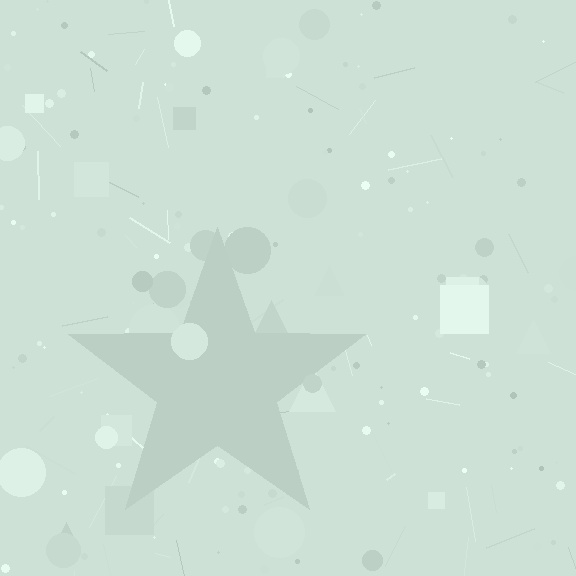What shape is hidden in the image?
A star is hidden in the image.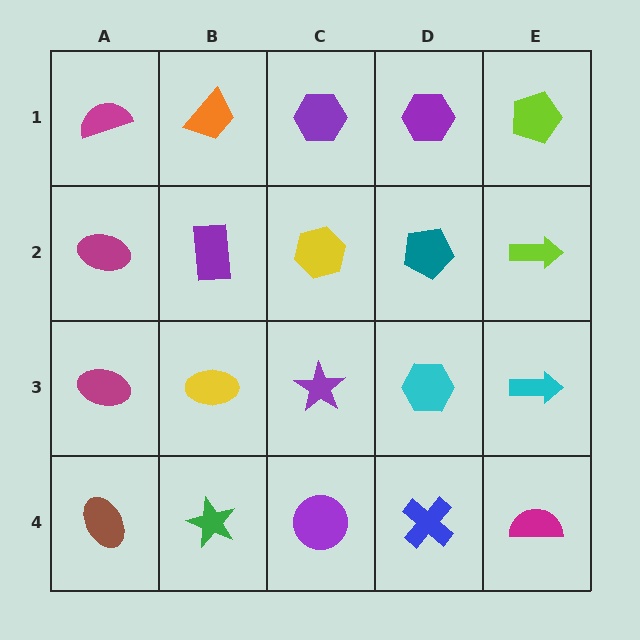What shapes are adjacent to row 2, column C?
A purple hexagon (row 1, column C), a purple star (row 3, column C), a purple rectangle (row 2, column B), a teal pentagon (row 2, column D).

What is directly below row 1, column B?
A purple rectangle.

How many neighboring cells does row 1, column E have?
2.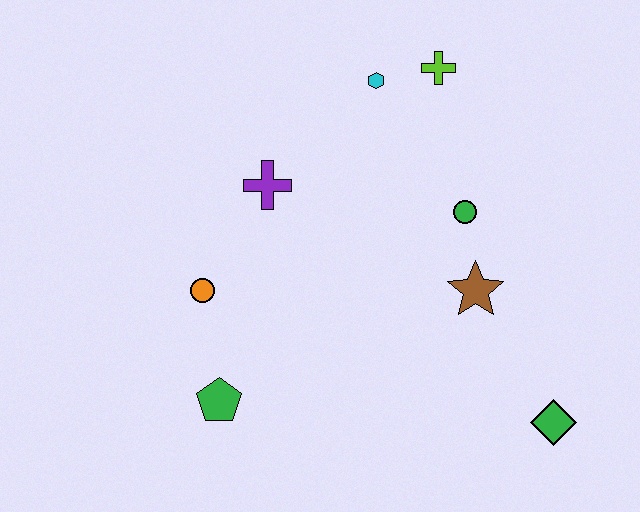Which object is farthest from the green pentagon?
The lime cross is farthest from the green pentagon.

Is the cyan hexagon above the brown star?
Yes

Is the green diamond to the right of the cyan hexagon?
Yes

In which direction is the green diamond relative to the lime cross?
The green diamond is below the lime cross.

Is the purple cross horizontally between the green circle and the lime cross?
No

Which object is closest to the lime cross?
The cyan hexagon is closest to the lime cross.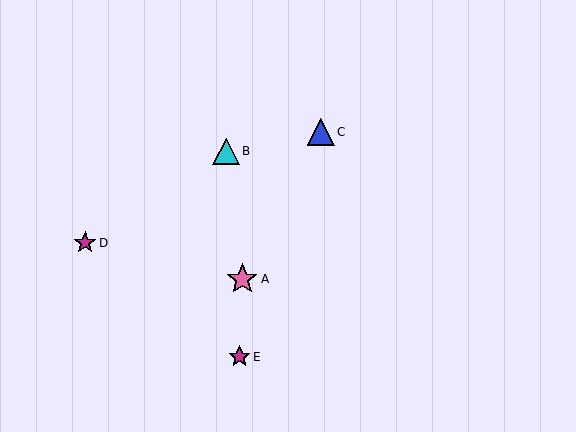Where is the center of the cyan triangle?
The center of the cyan triangle is at (226, 151).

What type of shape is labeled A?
Shape A is a pink star.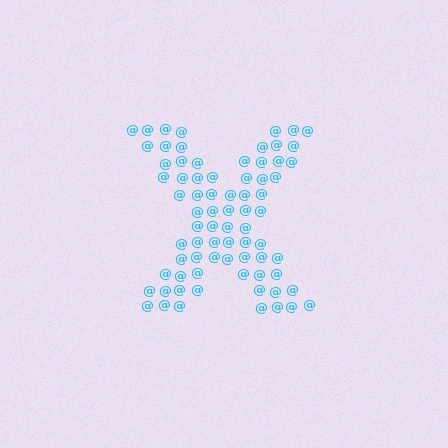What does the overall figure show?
The overall figure shows the letter X.